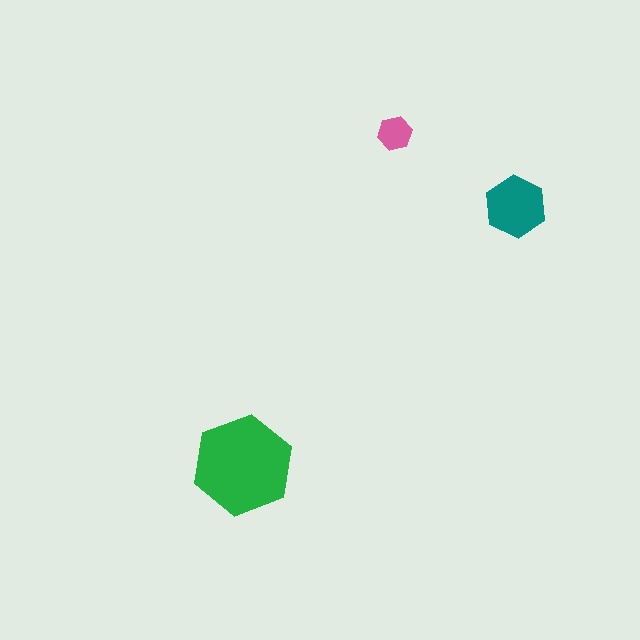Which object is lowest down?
The green hexagon is bottommost.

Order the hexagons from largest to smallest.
the green one, the teal one, the pink one.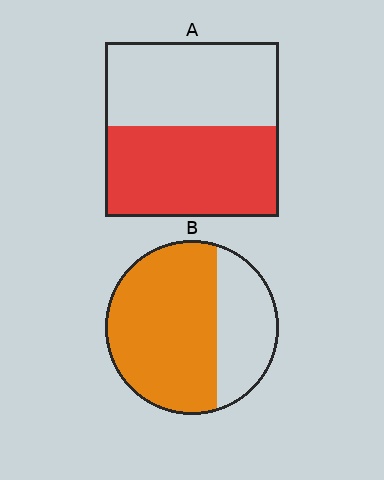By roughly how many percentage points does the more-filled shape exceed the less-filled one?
By roughly 15 percentage points (B over A).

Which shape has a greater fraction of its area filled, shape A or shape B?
Shape B.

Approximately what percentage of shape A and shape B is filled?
A is approximately 50% and B is approximately 70%.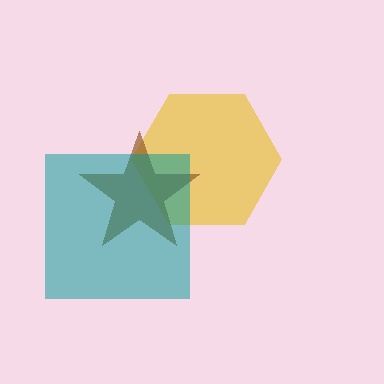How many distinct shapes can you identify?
There are 3 distinct shapes: a yellow hexagon, a brown star, a teal square.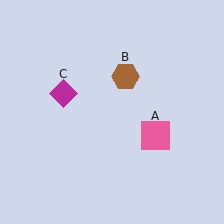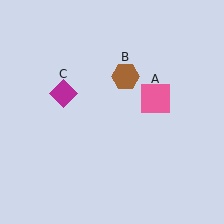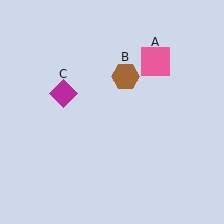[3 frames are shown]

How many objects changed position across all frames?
1 object changed position: pink square (object A).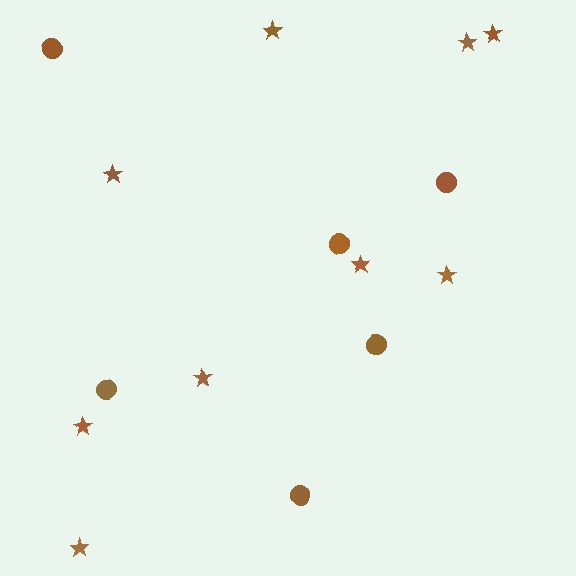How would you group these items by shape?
There are 2 groups: one group of stars (9) and one group of circles (6).